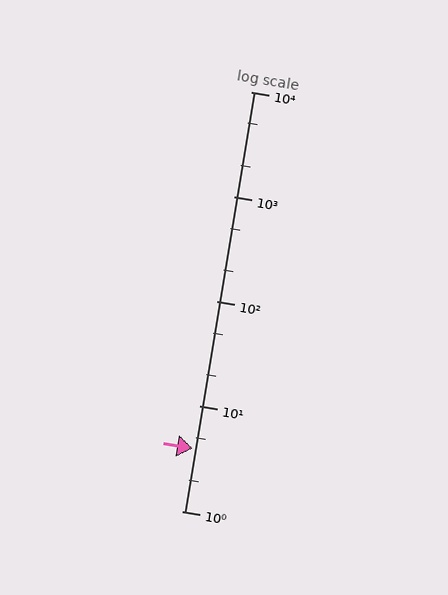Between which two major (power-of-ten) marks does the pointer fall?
The pointer is between 1 and 10.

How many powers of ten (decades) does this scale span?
The scale spans 4 decades, from 1 to 10000.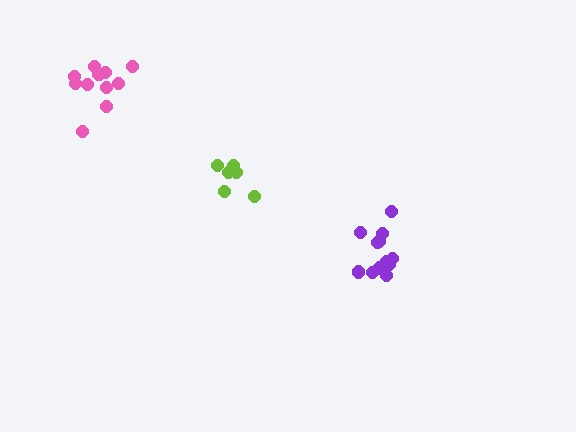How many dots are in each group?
Group 1: 6 dots, Group 2: 12 dots, Group 3: 11 dots (29 total).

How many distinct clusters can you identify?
There are 3 distinct clusters.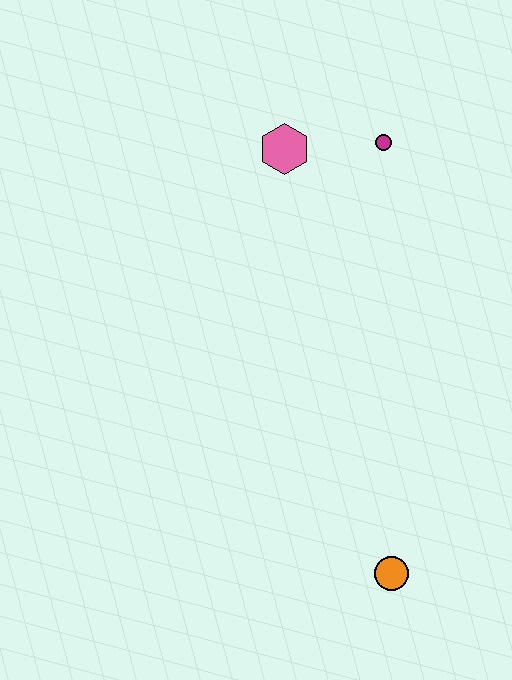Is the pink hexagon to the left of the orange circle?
Yes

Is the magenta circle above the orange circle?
Yes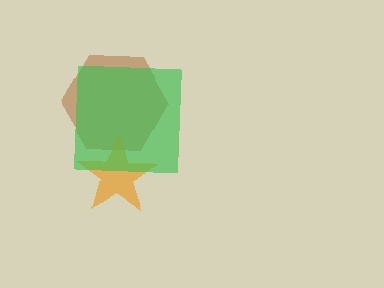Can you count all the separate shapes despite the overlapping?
Yes, there are 3 separate shapes.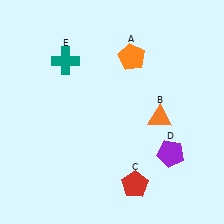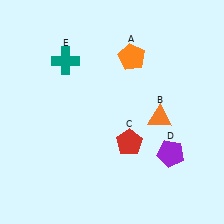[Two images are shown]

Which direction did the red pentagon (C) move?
The red pentagon (C) moved up.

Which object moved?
The red pentagon (C) moved up.